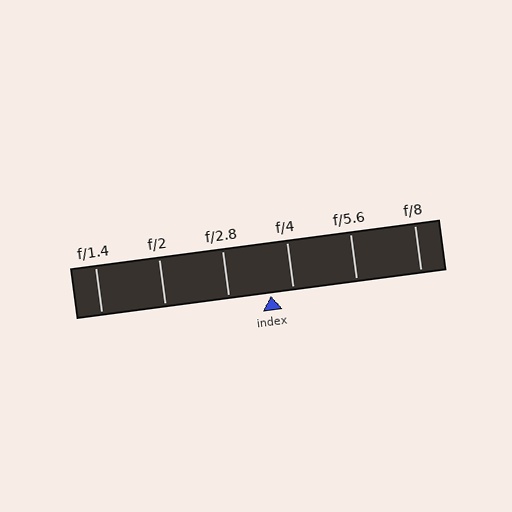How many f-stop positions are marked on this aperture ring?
There are 6 f-stop positions marked.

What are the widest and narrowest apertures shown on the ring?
The widest aperture shown is f/1.4 and the narrowest is f/8.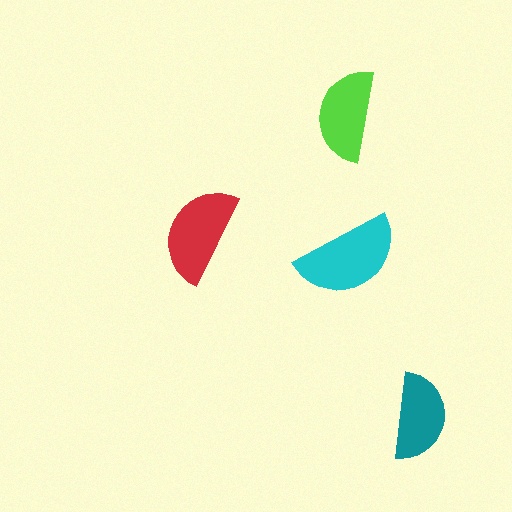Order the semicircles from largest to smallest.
the cyan one, the red one, the lime one, the teal one.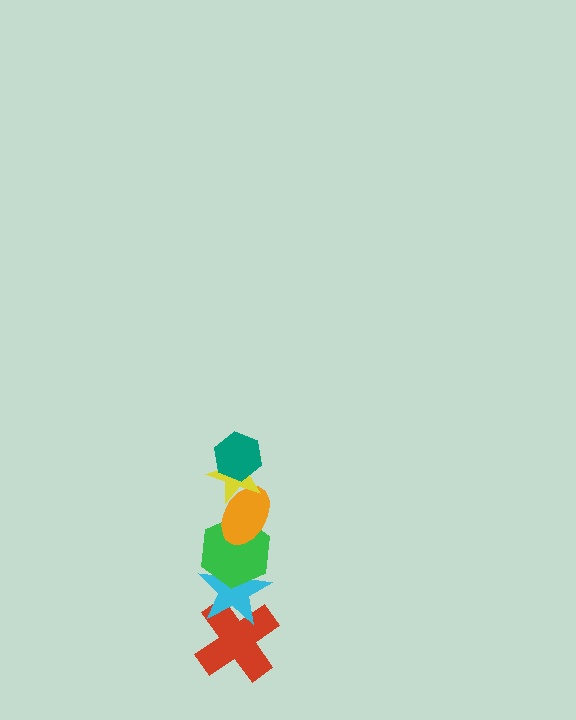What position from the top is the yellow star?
The yellow star is 2nd from the top.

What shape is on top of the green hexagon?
The orange ellipse is on top of the green hexagon.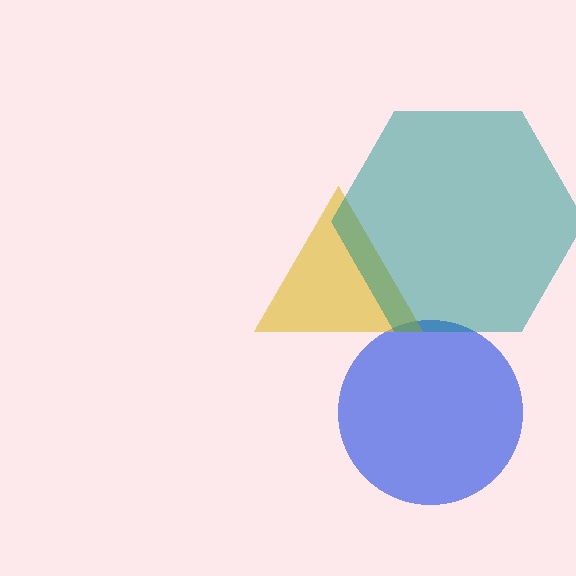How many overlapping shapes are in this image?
There are 3 overlapping shapes in the image.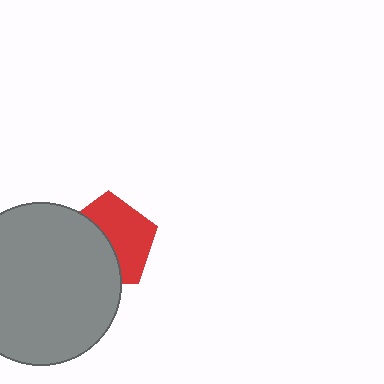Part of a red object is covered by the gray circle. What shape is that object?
It is a pentagon.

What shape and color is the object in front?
The object in front is a gray circle.